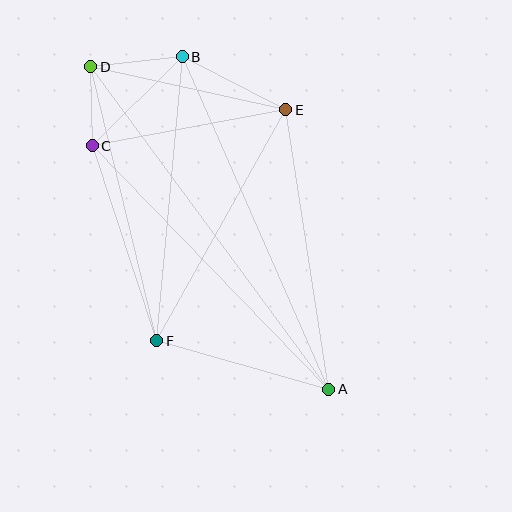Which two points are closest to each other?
Points C and D are closest to each other.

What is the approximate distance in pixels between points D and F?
The distance between D and F is approximately 281 pixels.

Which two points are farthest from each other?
Points A and D are farthest from each other.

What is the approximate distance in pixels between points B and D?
The distance between B and D is approximately 92 pixels.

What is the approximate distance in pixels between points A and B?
The distance between A and B is approximately 363 pixels.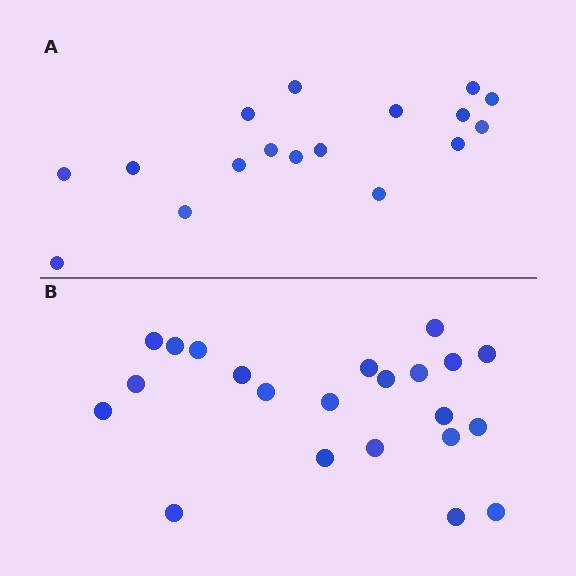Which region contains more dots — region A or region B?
Region B (the bottom region) has more dots.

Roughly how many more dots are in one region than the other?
Region B has about 5 more dots than region A.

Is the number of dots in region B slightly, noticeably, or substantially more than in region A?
Region B has noticeably more, but not dramatically so. The ratio is roughly 1.3 to 1.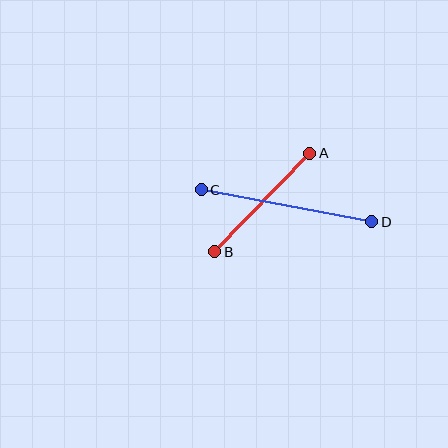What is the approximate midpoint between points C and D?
The midpoint is at approximately (287, 206) pixels.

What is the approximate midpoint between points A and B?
The midpoint is at approximately (262, 203) pixels.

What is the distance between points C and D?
The distance is approximately 174 pixels.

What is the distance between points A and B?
The distance is approximately 137 pixels.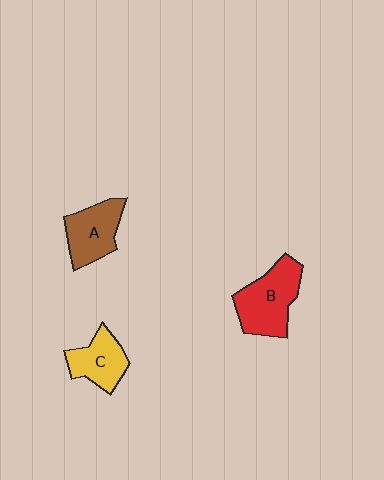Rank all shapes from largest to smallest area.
From largest to smallest: B (red), A (brown), C (yellow).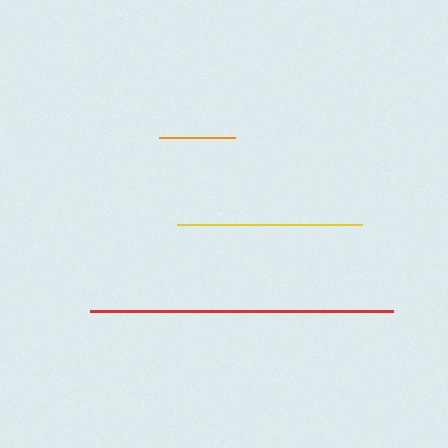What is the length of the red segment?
The red segment is approximately 303 pixels long.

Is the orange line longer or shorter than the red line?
The red line is longer than the orange line.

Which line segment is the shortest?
The orange line is the shortest at approximately 76 pixels.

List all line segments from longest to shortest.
From longest to shortest: red, yellow, orange.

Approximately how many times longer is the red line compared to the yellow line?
The red line is approximately 1.6 times the length of the yellow line.